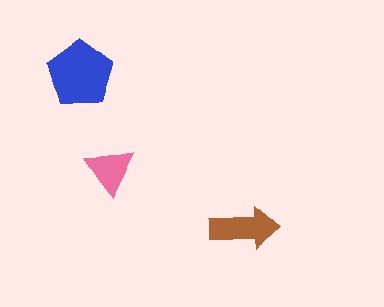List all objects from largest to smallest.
The blue pentagon, the brown arrow, the pink triangle.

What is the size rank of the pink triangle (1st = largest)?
3rd.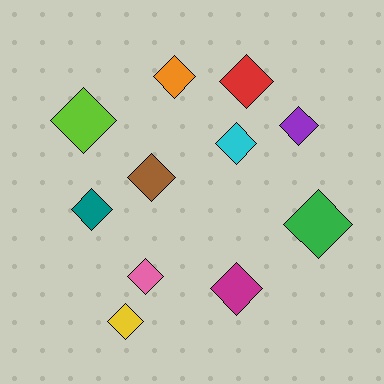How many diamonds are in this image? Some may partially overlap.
There are 11 diamonds.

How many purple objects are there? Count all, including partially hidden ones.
There is 1 purple object.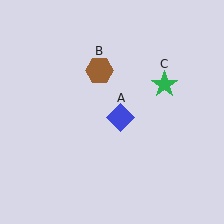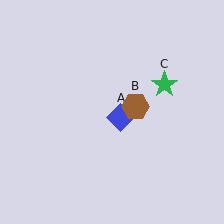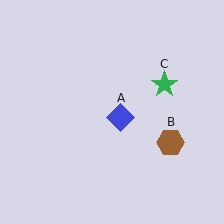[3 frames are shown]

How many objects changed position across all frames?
1 object changed position: brown hexagon (object B).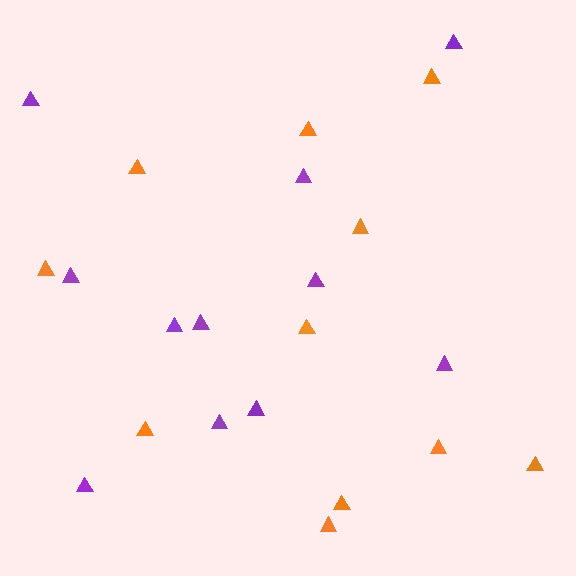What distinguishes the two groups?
There are 2 groups: one group of purple triangles (11) and one group of orange triangles (11).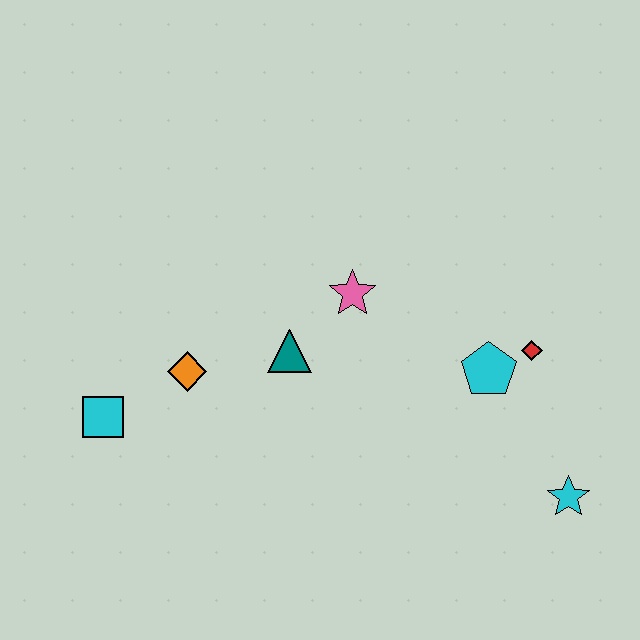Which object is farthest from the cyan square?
The cyan star is farthest from the cyan square.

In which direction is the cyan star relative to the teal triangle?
The cyan star is to the right of the teal triangle.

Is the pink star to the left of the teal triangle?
No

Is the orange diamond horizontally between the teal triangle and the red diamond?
No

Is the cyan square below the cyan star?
No